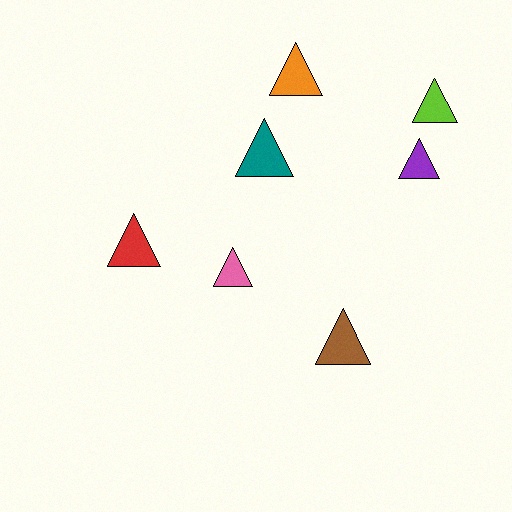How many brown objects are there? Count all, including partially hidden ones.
There is 1 brown object.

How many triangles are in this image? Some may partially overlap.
There are 7 triangles.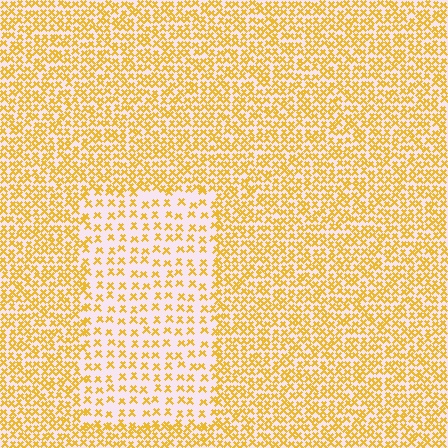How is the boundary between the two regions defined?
The boundary is defined by a change in element density (approximately 2.1x ratio). All elements are the same color, size, and shape.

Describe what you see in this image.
The image contains small yellow elements arranged at two different densities. A rectangle-shaped region is visible where the elements are less densely packed than the surrounding area.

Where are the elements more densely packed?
The elements are more densely packed outside the rectangle boundary.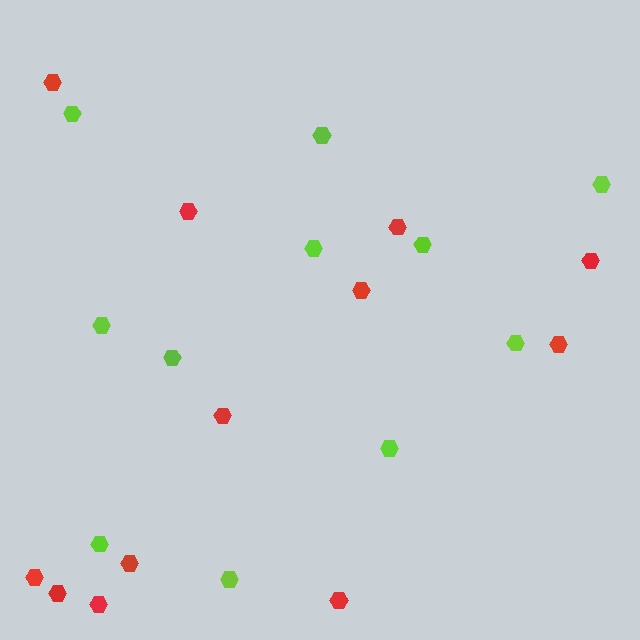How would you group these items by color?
There are 2 groups: one group of lime hexagons (11) and one group of red hexagons (12).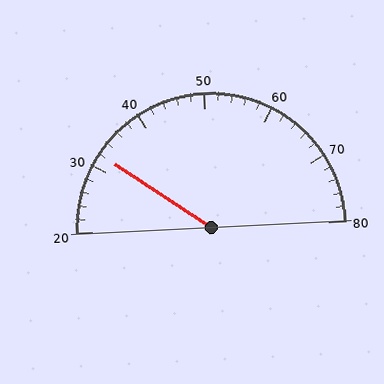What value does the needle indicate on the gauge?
The needle indicates approximately 32.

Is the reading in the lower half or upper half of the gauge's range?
The reading is in the lower half of the range (20 to 80).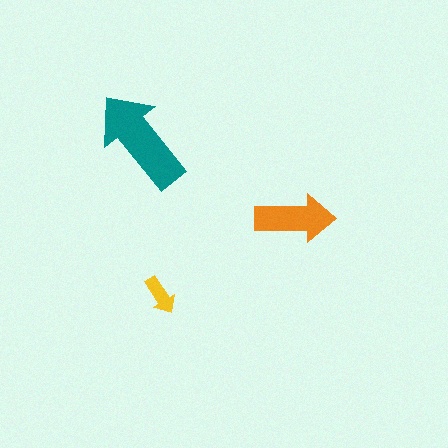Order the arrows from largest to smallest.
the teal one, the orange one, the yellow one.